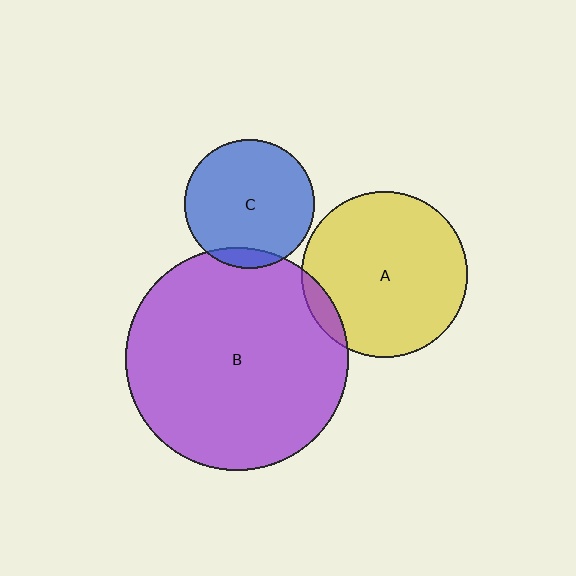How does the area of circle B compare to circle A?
Approximately 1.8 times.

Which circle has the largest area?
Circle B (purple).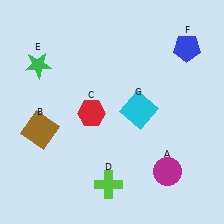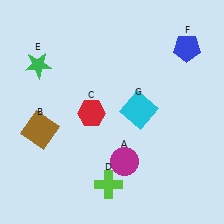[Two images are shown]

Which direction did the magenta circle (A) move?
The magenta circle (A) moved left.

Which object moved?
The magenta circle (A) moved left.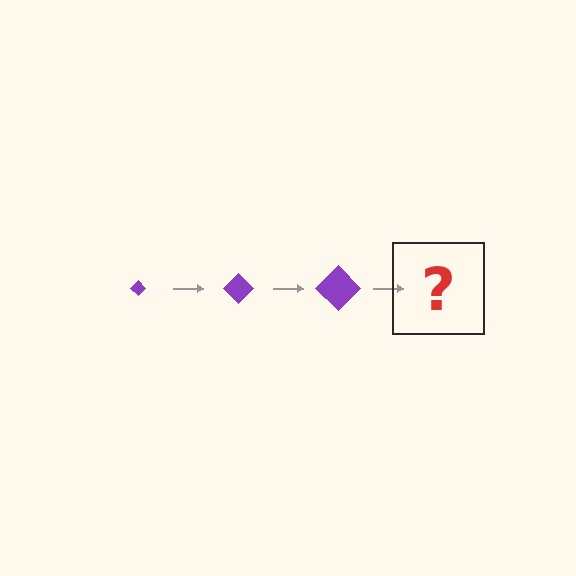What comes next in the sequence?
The next element should be a purple diamond, larger than the previous one.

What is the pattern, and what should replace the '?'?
The pattern is that the diamond gets progressively larger each step. The '?' should be a purple diamond, larger than the previous one.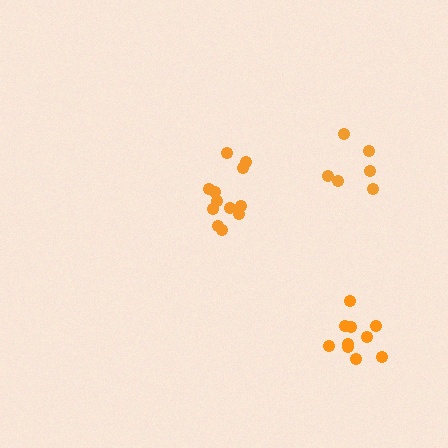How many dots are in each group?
Group 1: 10 dots, Group 2: 12 dots, Group 3: 6 dots (28 total).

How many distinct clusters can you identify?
There are 3 distinct clusters.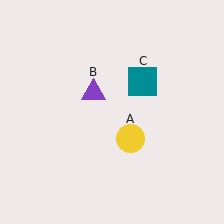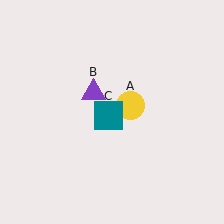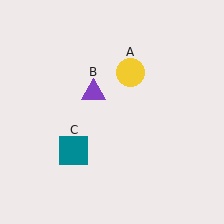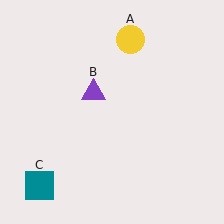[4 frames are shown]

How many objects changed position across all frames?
2 objects changed position: yellow circle (object A), teal square (object C).